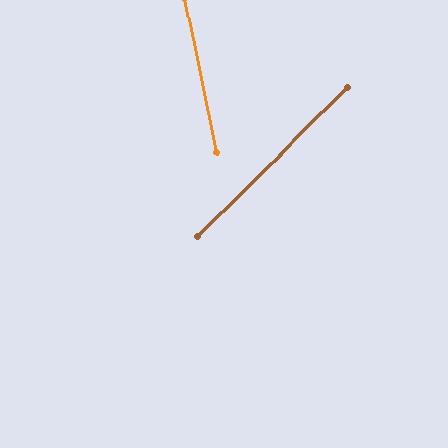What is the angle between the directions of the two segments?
Approximately 57 degrees.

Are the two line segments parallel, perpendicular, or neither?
Neither parallel nor perpendicular — they differ by about 57°.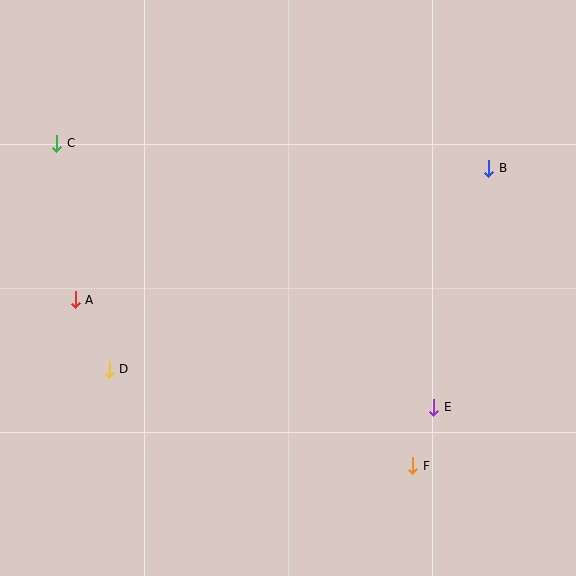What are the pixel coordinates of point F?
Point F is at (413, 466).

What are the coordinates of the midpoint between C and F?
The midpoint between C and F is at (235, 304).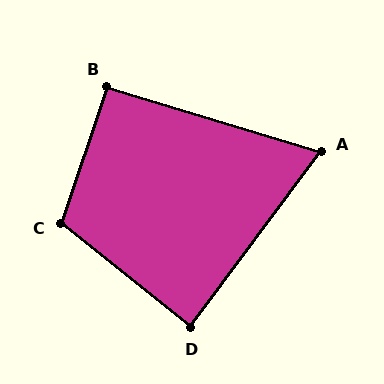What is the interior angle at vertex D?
Approximately 88 degrees (approximately right).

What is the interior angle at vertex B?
Approximately 92 degrees (approximately right).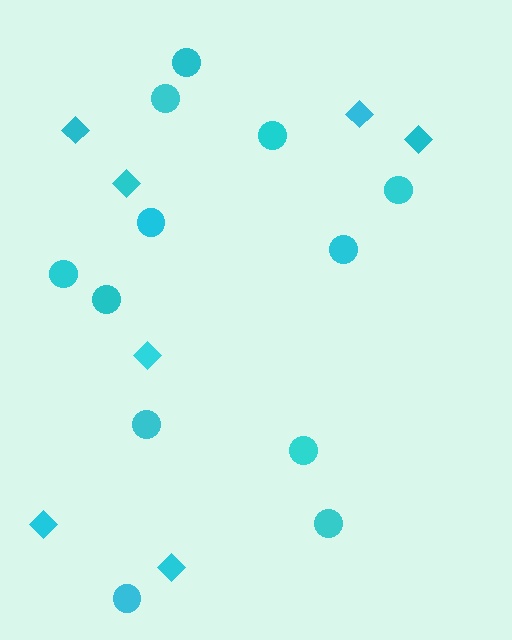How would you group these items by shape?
There are 2 groups: one group of diamonds (7) and one group of circles (12).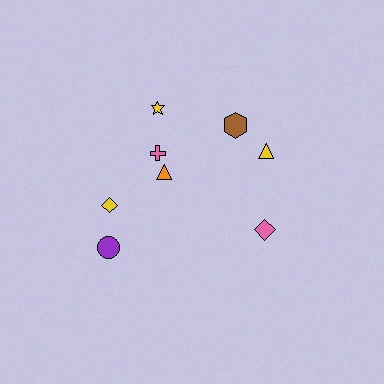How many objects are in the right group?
There are 3 objects.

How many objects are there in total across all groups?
There are 8 objects.